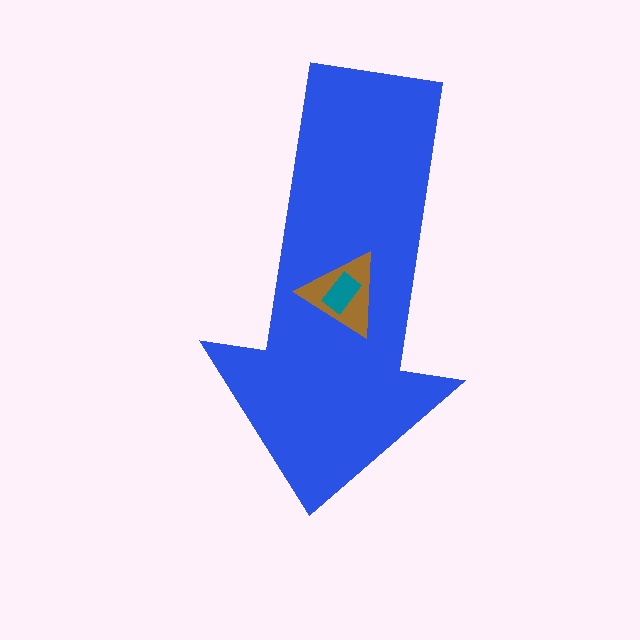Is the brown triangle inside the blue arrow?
Yes.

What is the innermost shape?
The teal rectangle.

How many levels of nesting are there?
3.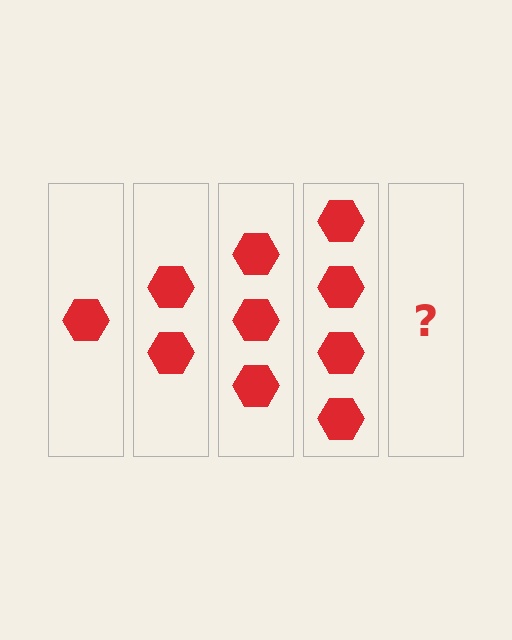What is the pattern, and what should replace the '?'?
The pattern is that each step adds one more hexagon. The '?' should be 5 hexagons.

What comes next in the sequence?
The next element should be 5 hexagons.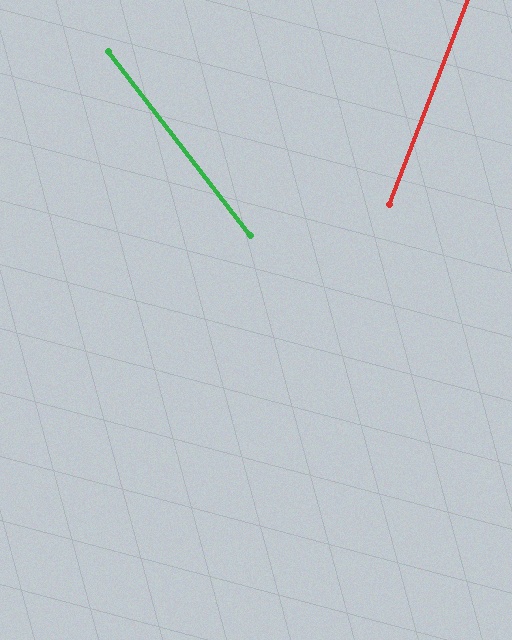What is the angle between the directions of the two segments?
Approximately 59 degrees.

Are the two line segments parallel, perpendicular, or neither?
Neither parallel nor perpendicular — they differ by about 59°.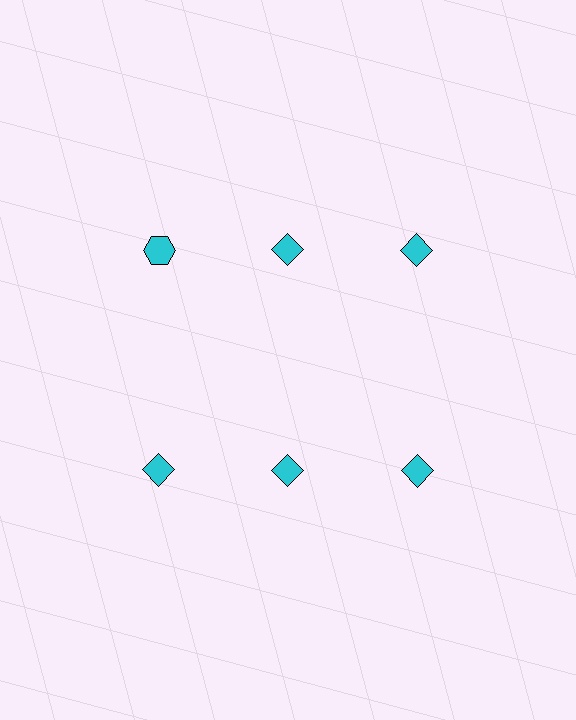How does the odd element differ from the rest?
It has a different shape: hexagon instead of diamond.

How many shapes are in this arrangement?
There are 6 shapes arranged in a grid pattern.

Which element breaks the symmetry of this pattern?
The cyan hexagon in the top row, leftmost column breaks the symmetry. All other shapes are cyan diamonds.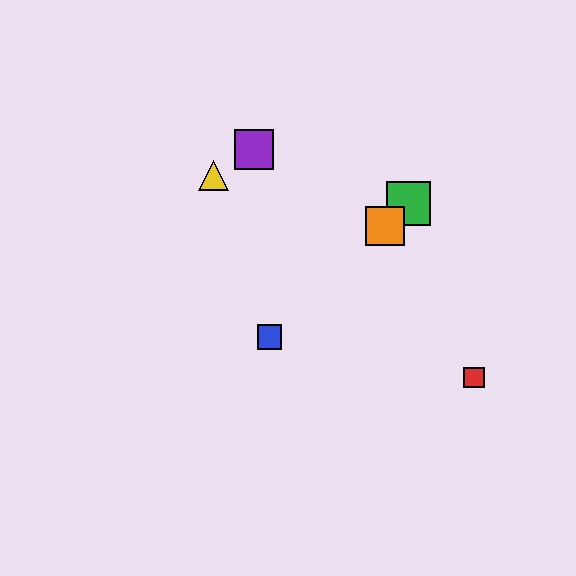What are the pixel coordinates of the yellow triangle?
The yellow triangle is at (213, 176).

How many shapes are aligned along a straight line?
3 shapes (the blue square, the green square, the orange square) are aligned along a straight line.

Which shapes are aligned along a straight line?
The blue square, the green square, the orange square are aligned along a straight line.